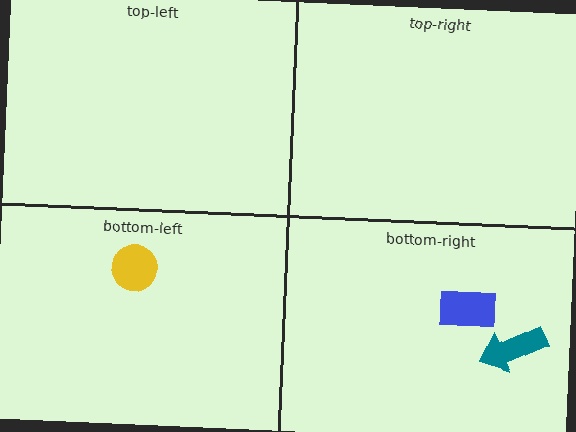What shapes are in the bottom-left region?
The yellow circle.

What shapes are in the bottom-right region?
The blue rectangle, the teal arrow.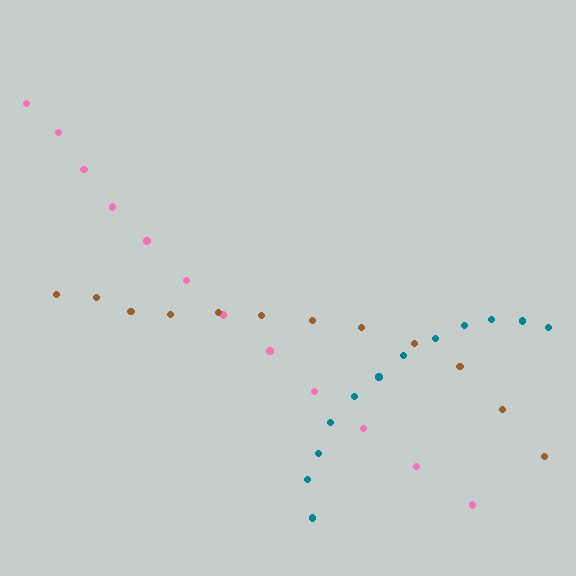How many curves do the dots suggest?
There are 3 distinct paths.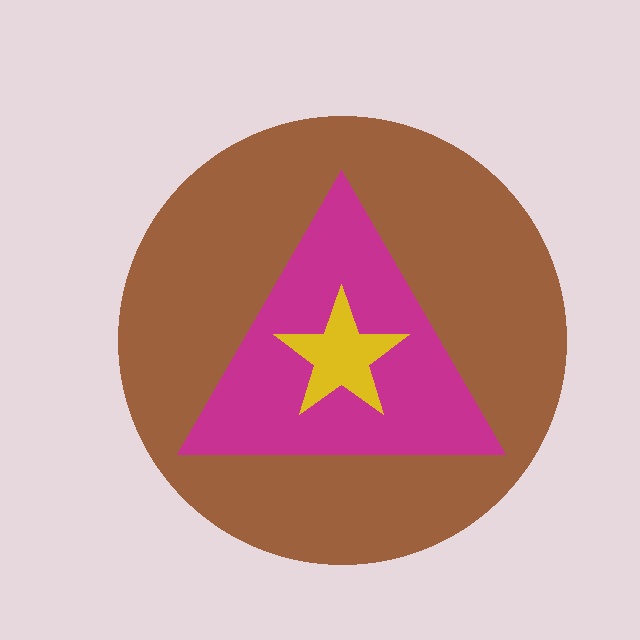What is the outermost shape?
The brown circle.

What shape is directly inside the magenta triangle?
The yellow star.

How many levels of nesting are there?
3.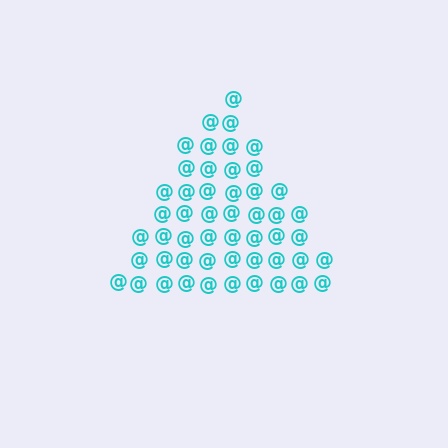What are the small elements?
The small elements are at signs.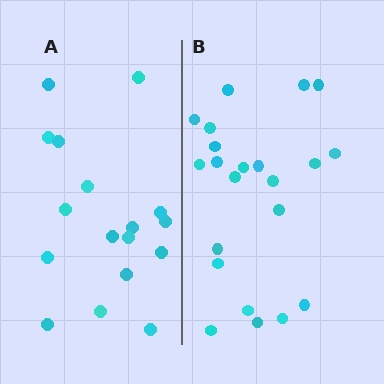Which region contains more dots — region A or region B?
Region B (the right region) has more dots.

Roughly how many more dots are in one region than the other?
Region B has about 5 more dots than region A.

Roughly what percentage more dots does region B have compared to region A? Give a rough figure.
About 30% more.